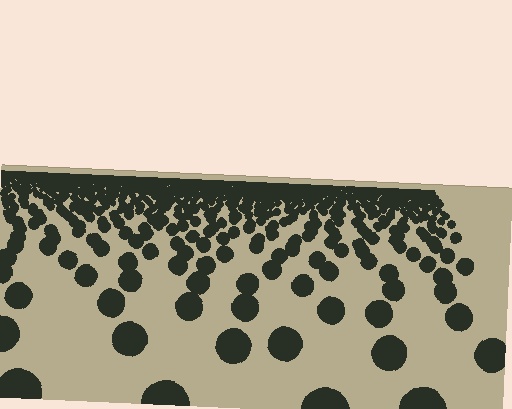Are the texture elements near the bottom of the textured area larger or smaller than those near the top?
Larger. Near the bottom, elements are closer to the viewer and appear at a bigger on-screen size.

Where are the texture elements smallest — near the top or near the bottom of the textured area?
Near the top.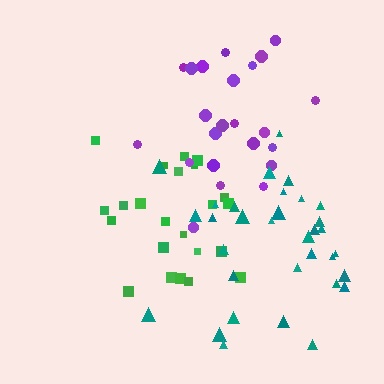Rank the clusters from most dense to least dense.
teal, green, purple.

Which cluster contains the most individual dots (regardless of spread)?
Teal (33).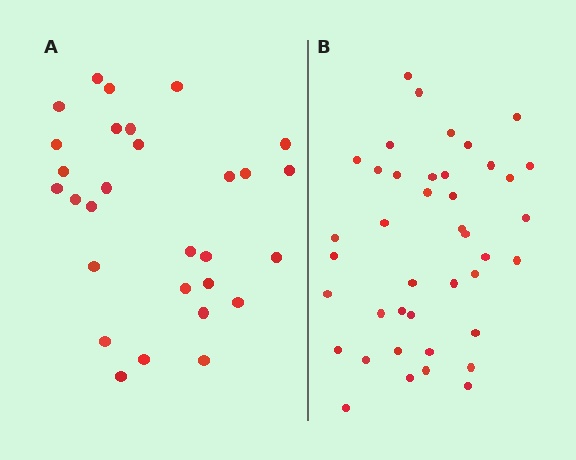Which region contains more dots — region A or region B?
Region B (the right region) has more dots.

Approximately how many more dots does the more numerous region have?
Region B has roughly 12 or so more dots than region A.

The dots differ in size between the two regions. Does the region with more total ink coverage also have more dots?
No. Region A has more total ink coverage because its dots are larger, but region B actually contains more individual dots. Total area can be misleading — the number of items is what matters here.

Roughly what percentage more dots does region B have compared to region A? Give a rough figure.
About 40% more.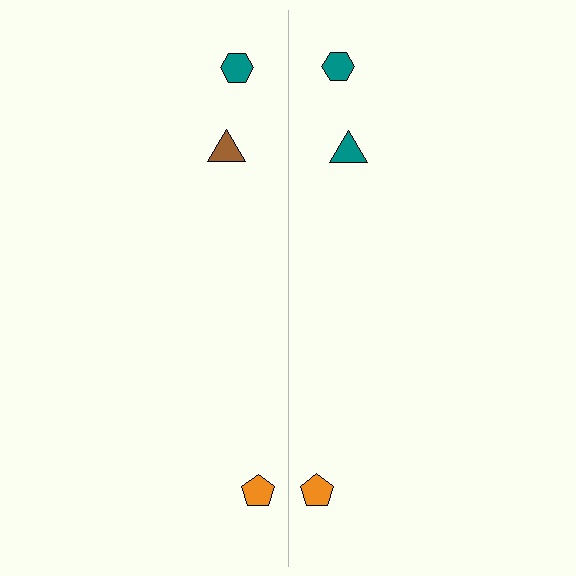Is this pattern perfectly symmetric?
No, the pattern is not perfectly symmetric. The teal triangle on the right side breaks the symmetry — its mirror counterpart is brown.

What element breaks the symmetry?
The teal triangle on the right side breaks the symmetry — its mirror counterpart is brown.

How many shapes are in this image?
There are 6 shapes in this image.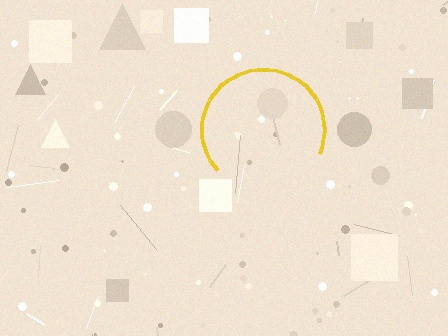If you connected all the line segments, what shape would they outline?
They would outline a circle.